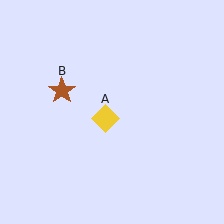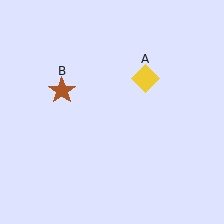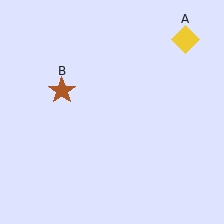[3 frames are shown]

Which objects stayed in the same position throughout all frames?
Brown star (object B) remained stationary.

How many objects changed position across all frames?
1 object changed position: yellow diamond (object A).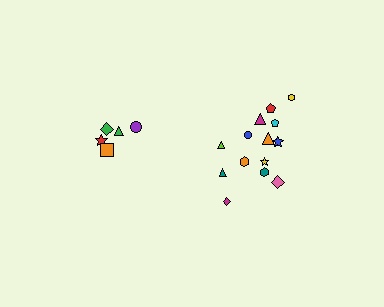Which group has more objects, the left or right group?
The right group.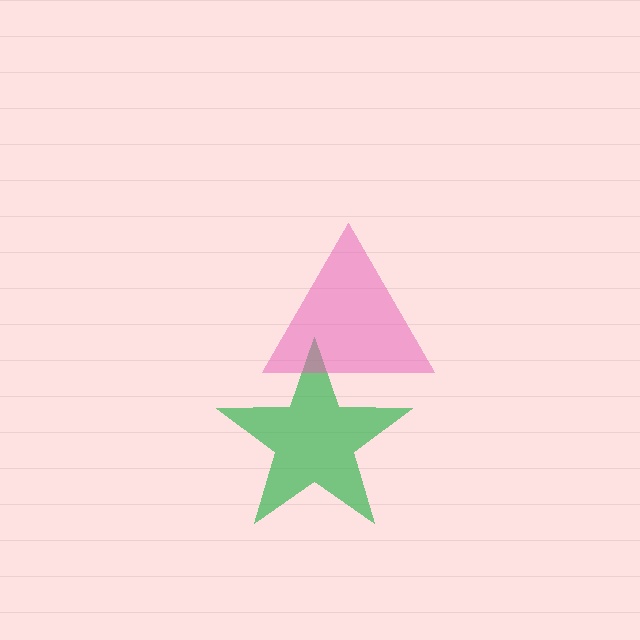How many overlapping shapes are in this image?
There are 2 overlapping shapes in the image.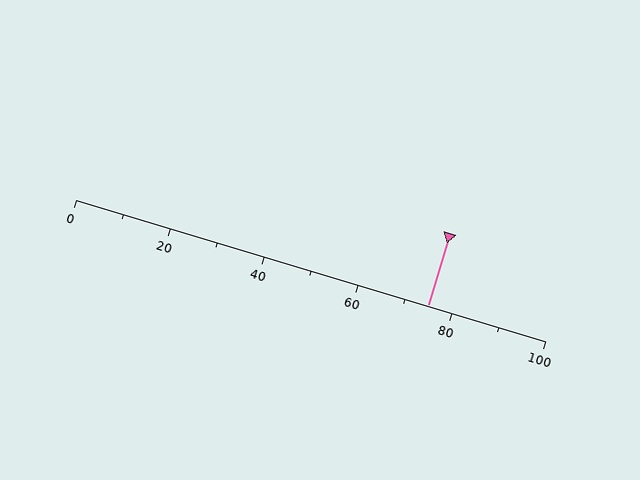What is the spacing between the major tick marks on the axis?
The major ticks are spaced 20 apart.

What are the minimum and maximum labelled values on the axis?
The axis runs from 0 to 100.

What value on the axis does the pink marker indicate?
The marker indicates approximately 75.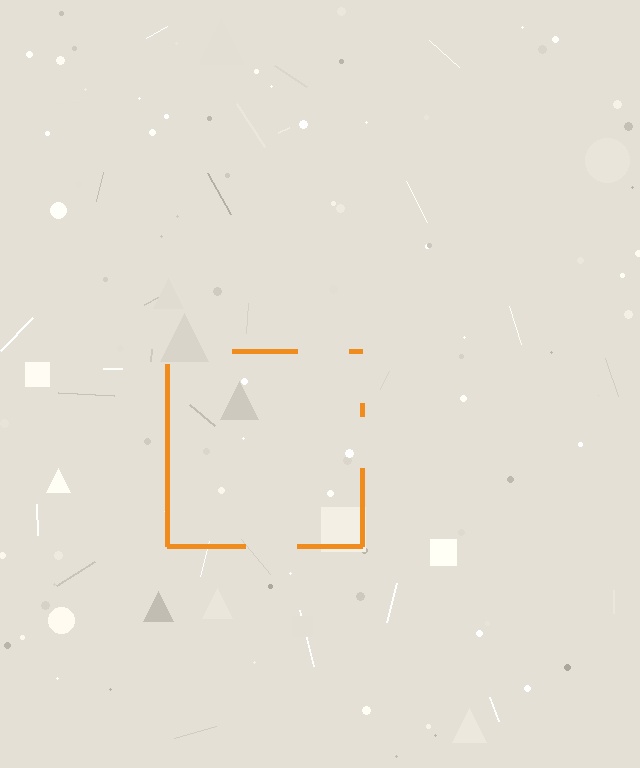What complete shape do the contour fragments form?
The contour fragments form a square.